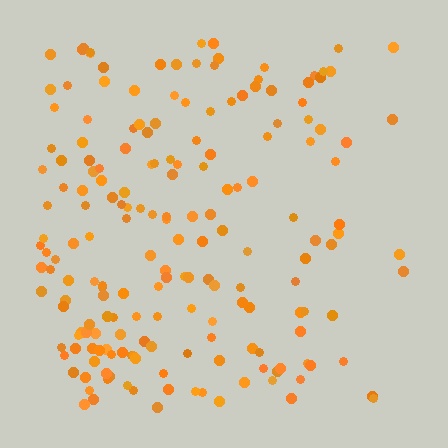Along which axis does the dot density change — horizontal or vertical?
Horizontal.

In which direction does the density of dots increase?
From right to left, with the left side densest.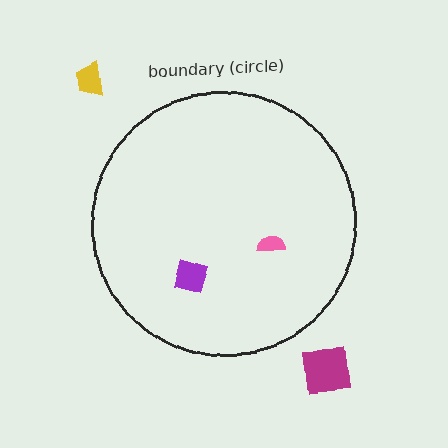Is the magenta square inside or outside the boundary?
Outside.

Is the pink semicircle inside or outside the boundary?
Inside.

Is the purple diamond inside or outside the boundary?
Inside.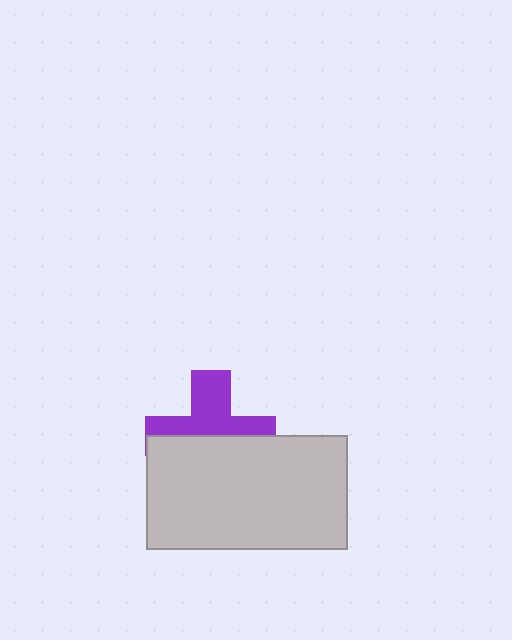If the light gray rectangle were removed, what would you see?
You would see the complete purple cross.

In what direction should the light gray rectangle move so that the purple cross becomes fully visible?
The light gray rectangle should move down. That is the shortest direction to clear the overlap and leave the purple cross fully visible.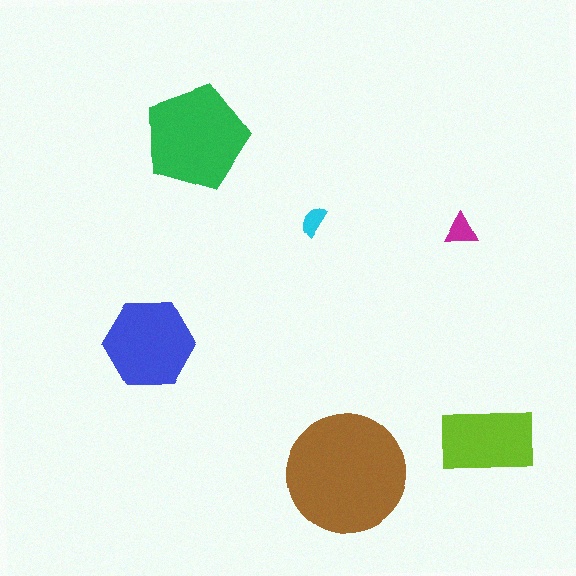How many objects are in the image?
There are 6 objects in the image.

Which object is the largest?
The brown circle.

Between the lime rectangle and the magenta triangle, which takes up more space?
The lime rectangle.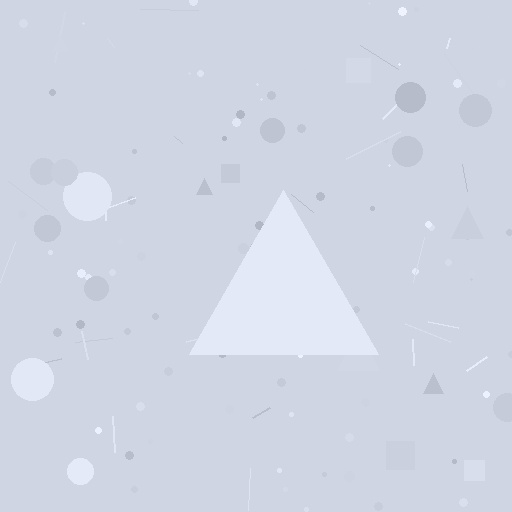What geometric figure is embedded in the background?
A triangle is embedded in the background.